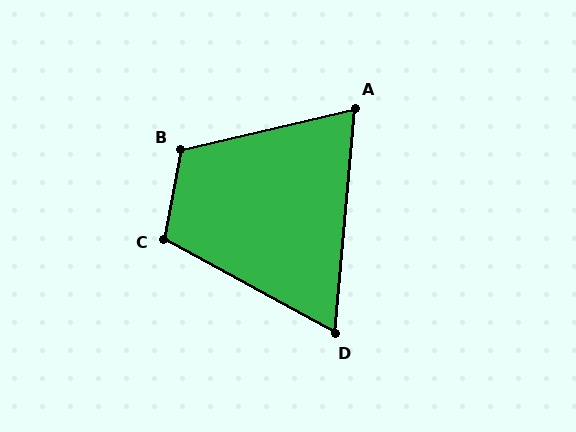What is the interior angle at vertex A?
Approximately 72 degrees (acute).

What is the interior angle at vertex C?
Approximately 108 degrees (obtuse).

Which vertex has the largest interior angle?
B, at approximately 114 degrees.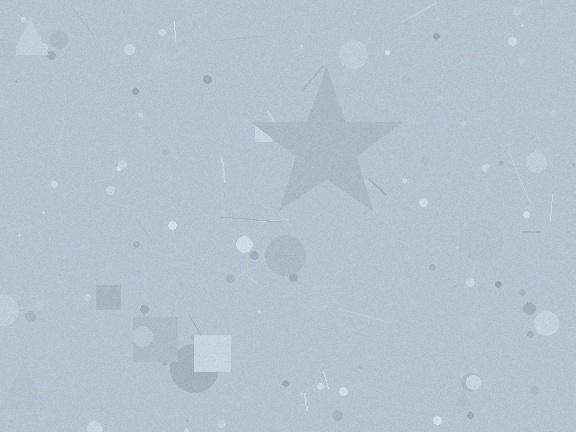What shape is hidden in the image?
A star is hidden in the image.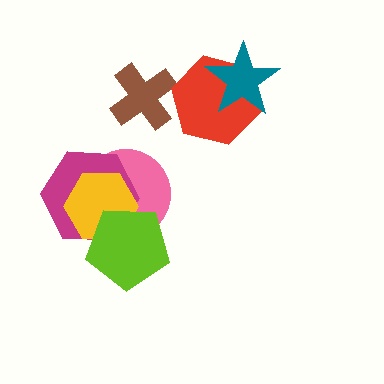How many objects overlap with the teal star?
1 object overlaps with the teal star.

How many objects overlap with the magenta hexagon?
3 objects overlap with the magenta hexagon.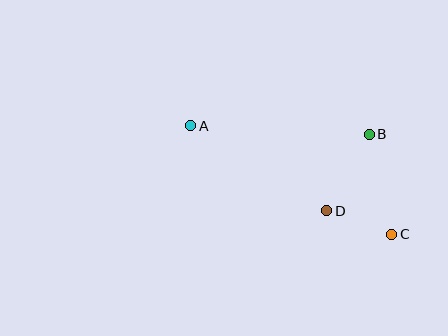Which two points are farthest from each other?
Points A and C are farthest from each other.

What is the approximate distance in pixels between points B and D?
The distance between B and D is approximately 87 pixels.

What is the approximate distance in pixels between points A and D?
The distance between A and D is approximately 160 pixels.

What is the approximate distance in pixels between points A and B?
The distance between A and B is approximately 178 pixels.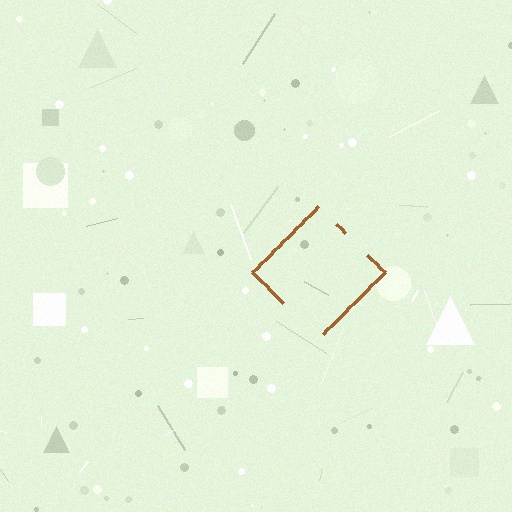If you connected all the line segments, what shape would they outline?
They would outline a diamond.